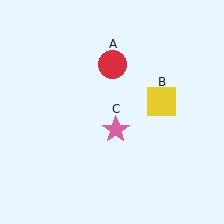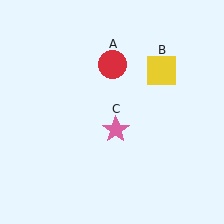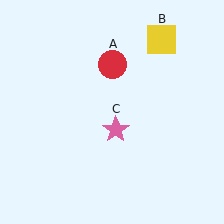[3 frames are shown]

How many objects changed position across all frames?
1 object changed position: yellow square (object B).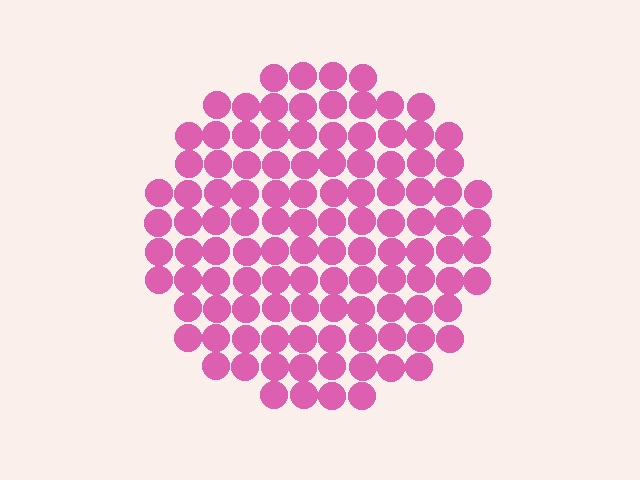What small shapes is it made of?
It is made of small circles.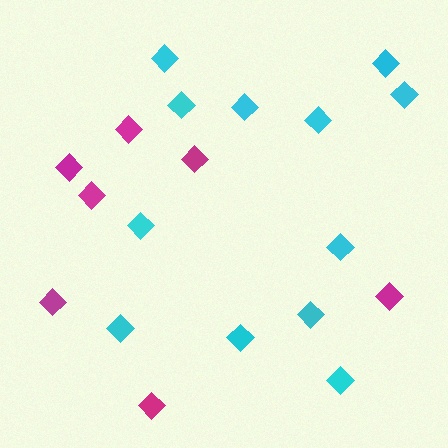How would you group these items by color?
There are 2 groups: one group of cyan diamonds (12) and one group of magenta diamonds (7).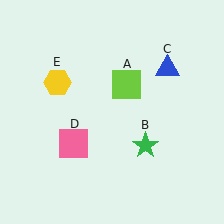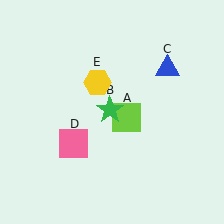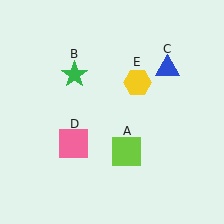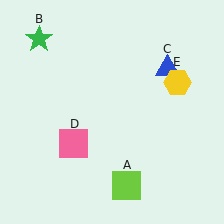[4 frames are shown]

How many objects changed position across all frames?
3 objects changed position: lime square (object A), green star (object B), yellow hexagon (object E).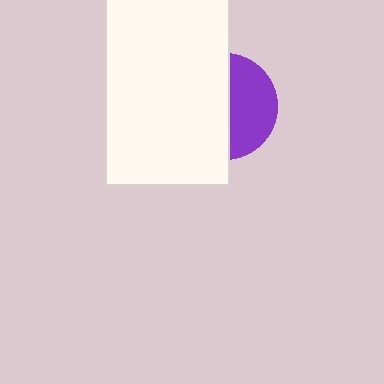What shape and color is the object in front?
The object in front is a white rectangle.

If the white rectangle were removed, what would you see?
You would see the complete purple circle.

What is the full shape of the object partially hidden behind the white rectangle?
The partially hidden object is a purple circle.